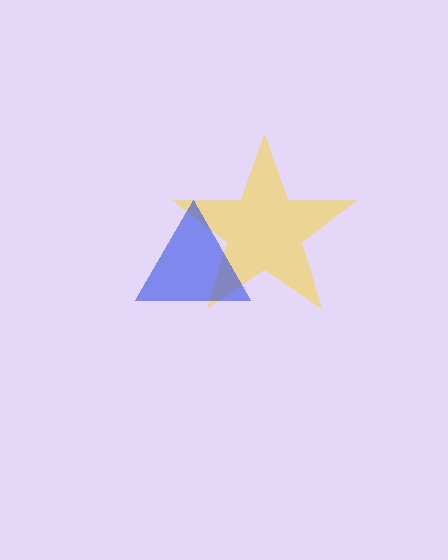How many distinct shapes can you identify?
There are 2 distinct shapes: a yellow star, a blue triangle.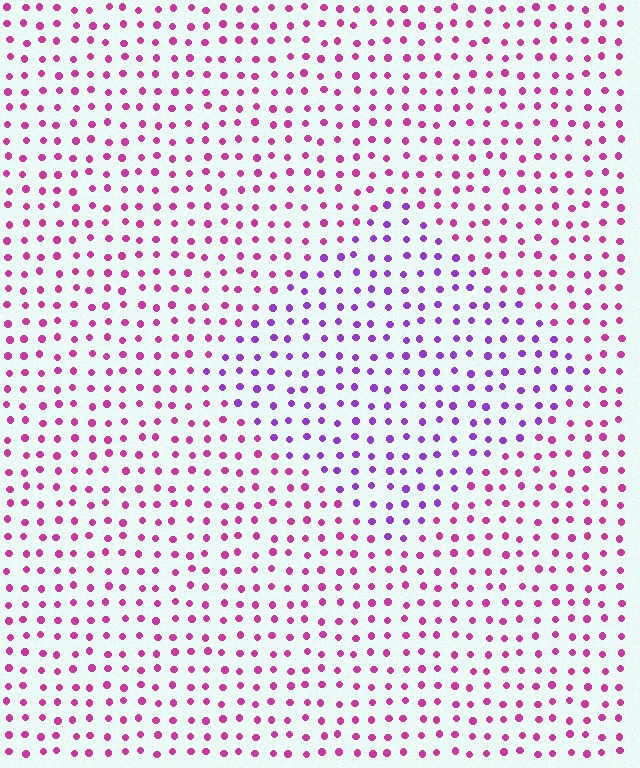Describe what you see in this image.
The image is filled with small magenta elements in a uniform arrangement. A diamond-shaped region is visible where the elements are tinted to a slightly different hue, forming a subtle color boundary.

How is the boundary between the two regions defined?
The boundary is defined purely by a slight shift in hue (about 41 degrees). Spacing, size, and orientation are identical on both sides.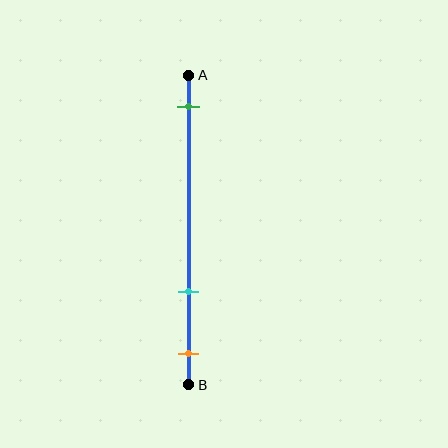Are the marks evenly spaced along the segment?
No, the marks are not evenly spaced.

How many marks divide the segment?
There are 3 marks dividing the segment.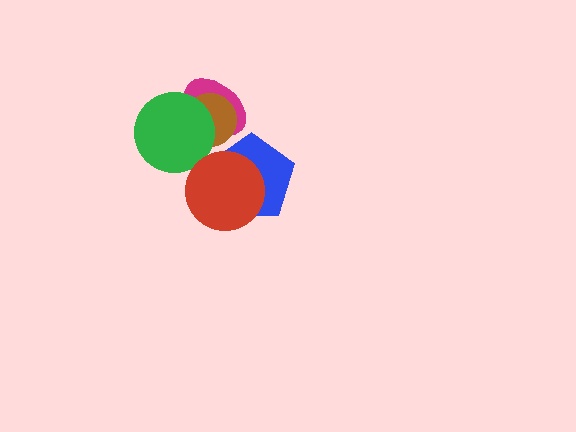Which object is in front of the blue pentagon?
The red circle is in front of the blue pentagon.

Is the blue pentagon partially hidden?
Yes, it is partially covered by another shape.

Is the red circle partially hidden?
No, no other shape covers it.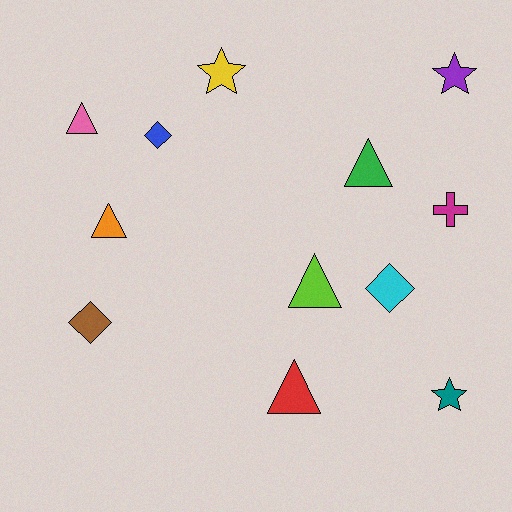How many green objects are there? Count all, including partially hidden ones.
There is 1 green object.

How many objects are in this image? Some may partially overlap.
There are 12 objects.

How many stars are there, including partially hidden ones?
There are 3 stars.